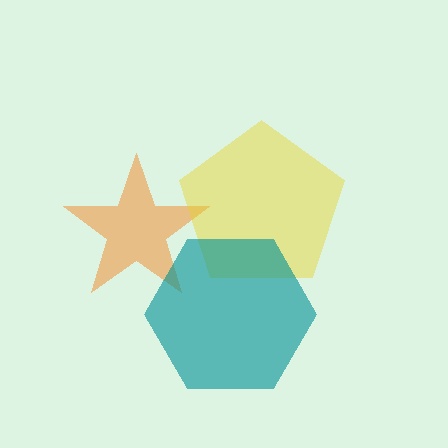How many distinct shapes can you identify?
There are 3 distinct shapes: an orange star, a yellow pentagon, a teal hexagon.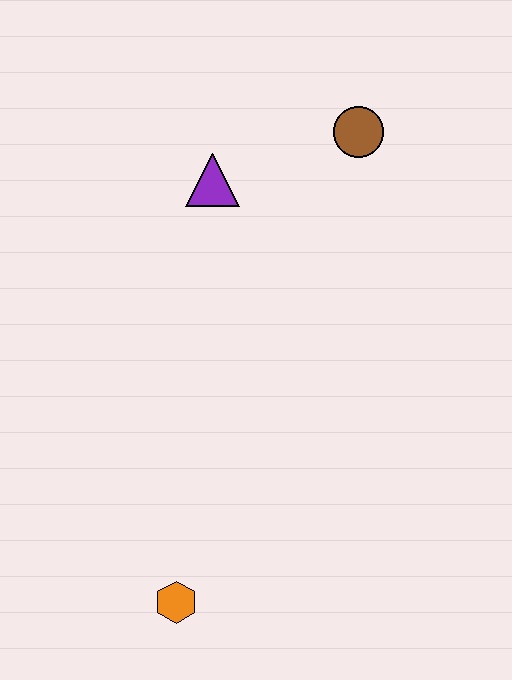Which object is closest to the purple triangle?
The brown circle is closest to the purple triangle.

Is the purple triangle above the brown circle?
No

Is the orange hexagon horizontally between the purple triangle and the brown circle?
No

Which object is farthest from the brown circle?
The orange hexagon is farthest from the brown circle.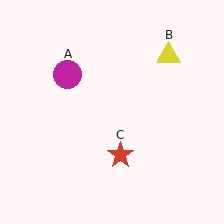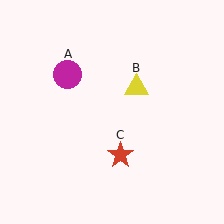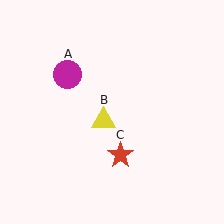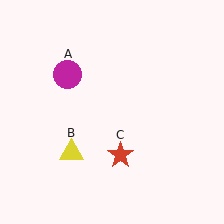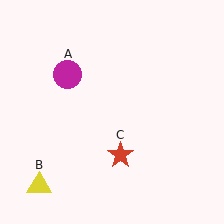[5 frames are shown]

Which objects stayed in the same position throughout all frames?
Magenta circle (object A) and red star (object C) remained stationary.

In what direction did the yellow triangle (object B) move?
The yellow triangle (object B) moved down and to the left.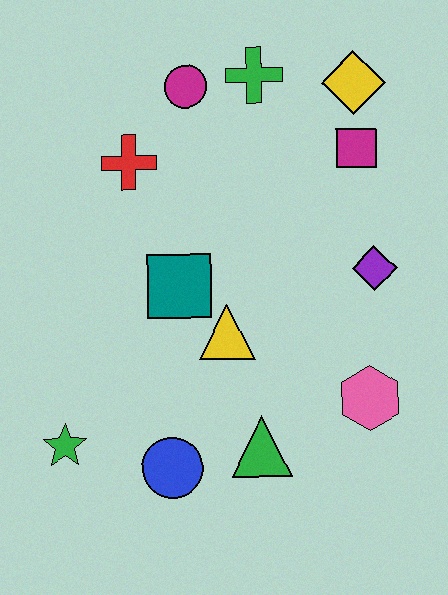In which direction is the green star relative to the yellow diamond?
The green star is below the yellow diamond.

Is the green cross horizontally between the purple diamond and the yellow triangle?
Yes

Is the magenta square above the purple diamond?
Yes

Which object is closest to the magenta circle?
The green cross is closest to the magenta circle.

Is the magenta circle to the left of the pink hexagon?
Yes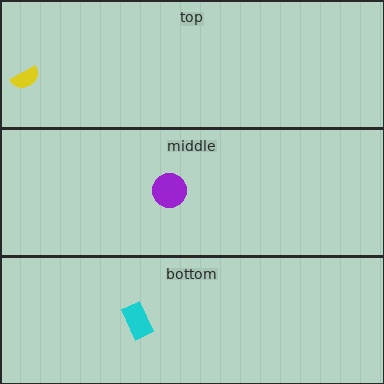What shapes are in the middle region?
The purple circle.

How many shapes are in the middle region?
1.